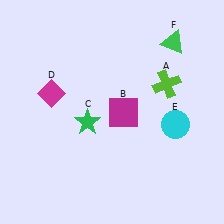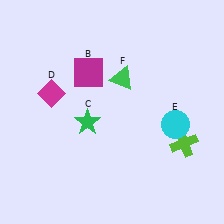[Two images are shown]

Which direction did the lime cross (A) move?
The lime cross (A) moved down.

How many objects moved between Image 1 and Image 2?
3 objects moved between the two images.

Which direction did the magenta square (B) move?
The magenta square (B) moved up.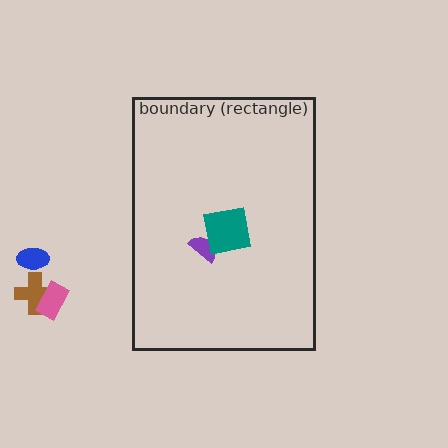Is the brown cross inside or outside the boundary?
Outside.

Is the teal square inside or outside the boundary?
Inside.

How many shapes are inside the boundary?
2 inside, 3 outside.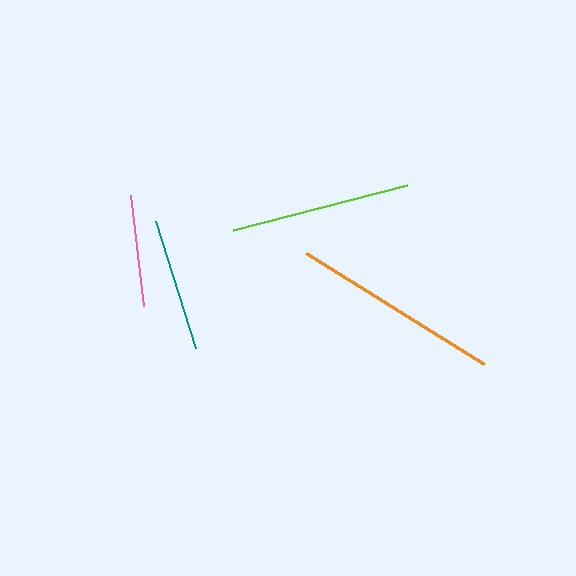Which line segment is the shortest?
The pink line is the shortest at approximately 112 pixels.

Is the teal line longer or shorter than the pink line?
The teal line is longer than the pink line.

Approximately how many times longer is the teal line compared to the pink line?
The teal line is approximately 1.2 times the length of the pink line.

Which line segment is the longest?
The orange line is the longest at approximately 210 pixels.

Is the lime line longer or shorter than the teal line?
The lime line is longer than the teal line.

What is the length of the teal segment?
The teal segment is approximately 133 pixels long.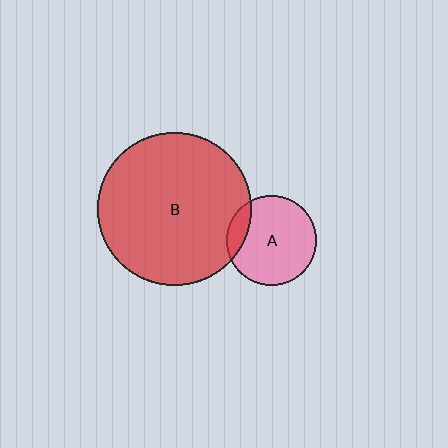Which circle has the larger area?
Circle B (red).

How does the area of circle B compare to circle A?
Approximately 2.9 times.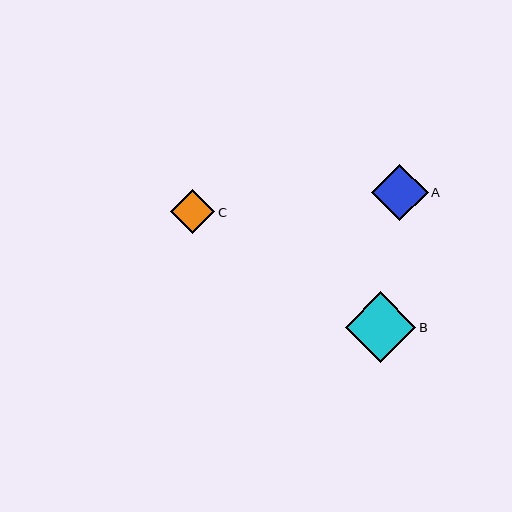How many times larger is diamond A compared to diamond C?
Diamond A is approximately 1.3 times the size of diamond C.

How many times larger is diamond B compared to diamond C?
Diamond B is approximately 1.6 times the size of diamond C.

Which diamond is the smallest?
Diamond C is the smallest with a size of approximately 44 pixels.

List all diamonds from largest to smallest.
From largest to smallest: B, A, C.